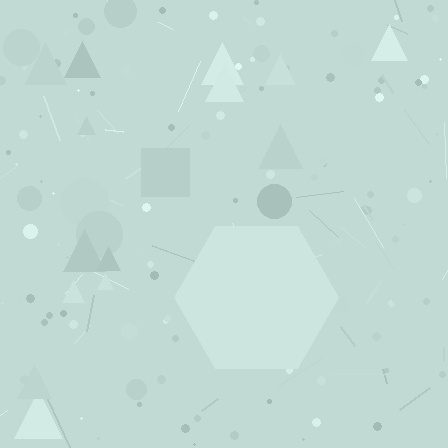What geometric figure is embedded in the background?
A hexagon is embedded in the background.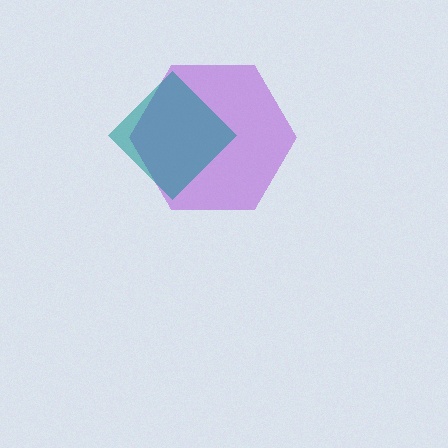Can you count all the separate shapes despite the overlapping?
Yes, there are 2 separate shapes.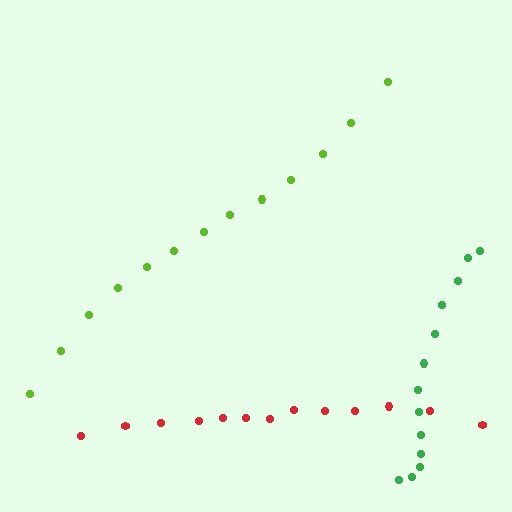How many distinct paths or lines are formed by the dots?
There are 3 distinct paths.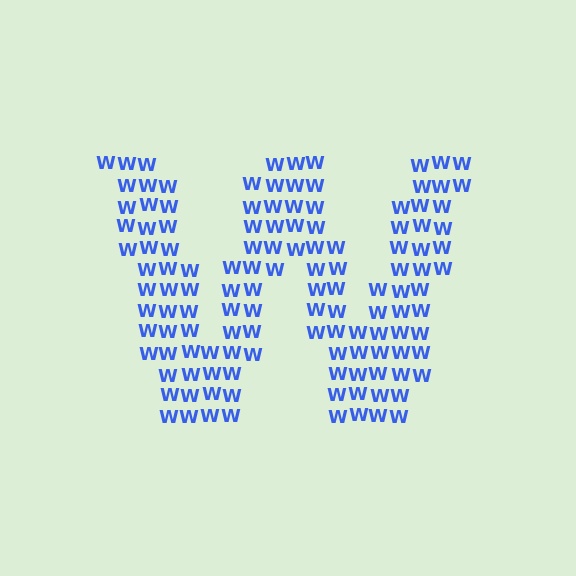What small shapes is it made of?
It is made of small letter W's.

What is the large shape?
The large shape is the letter W.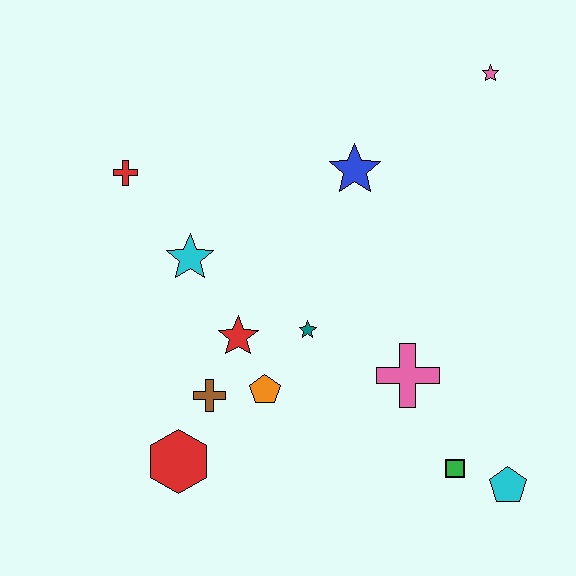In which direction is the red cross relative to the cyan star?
The red cross is above the cyan star.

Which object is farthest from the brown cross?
The pink star is farthest from the brown cross.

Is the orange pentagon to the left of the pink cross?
Yes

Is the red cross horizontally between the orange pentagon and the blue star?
No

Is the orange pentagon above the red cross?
No